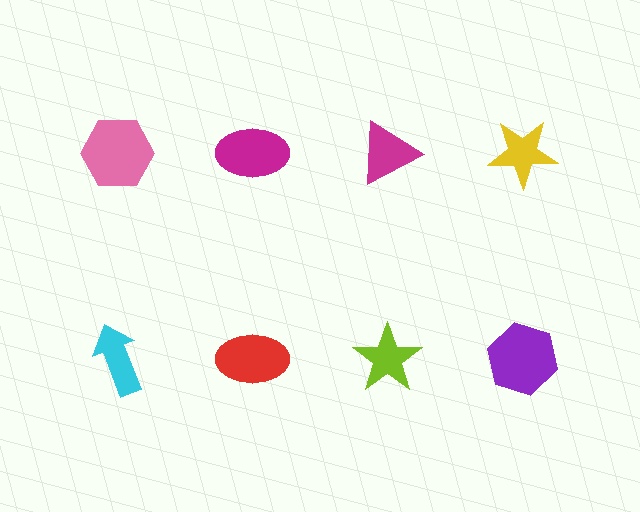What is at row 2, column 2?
A red ellipse.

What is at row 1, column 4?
A yellow star.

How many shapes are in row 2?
4 shapes.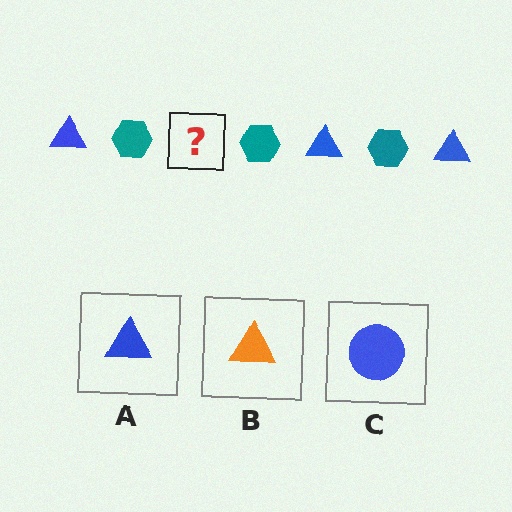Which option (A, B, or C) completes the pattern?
A.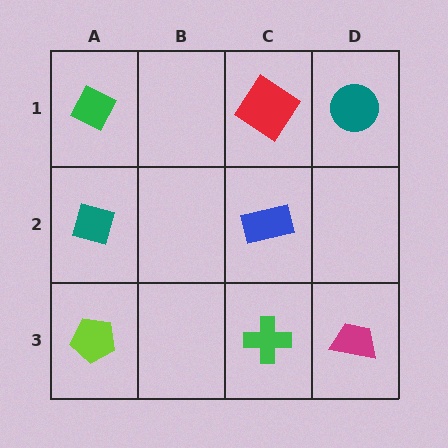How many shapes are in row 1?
3 shapes.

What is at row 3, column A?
A lime pentagon.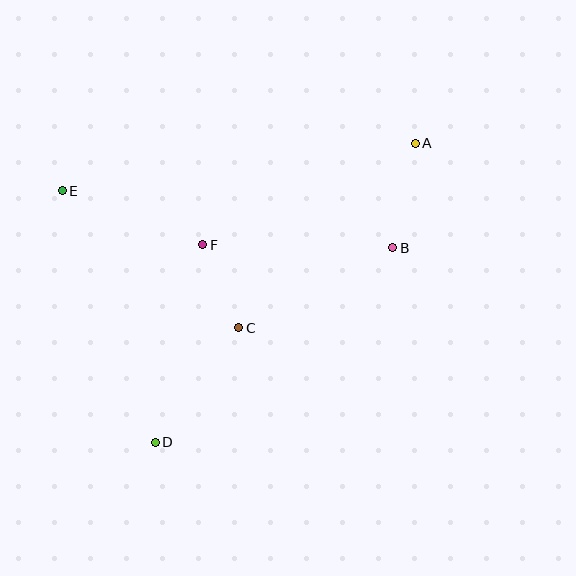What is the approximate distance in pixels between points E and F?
The distance between E and F is approximately 151 pixels.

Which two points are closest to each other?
Points C and F are closest to each other.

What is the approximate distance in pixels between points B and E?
The distance between B and E is approximately 336 pixels.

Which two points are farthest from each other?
Points A and D are farthest from each other.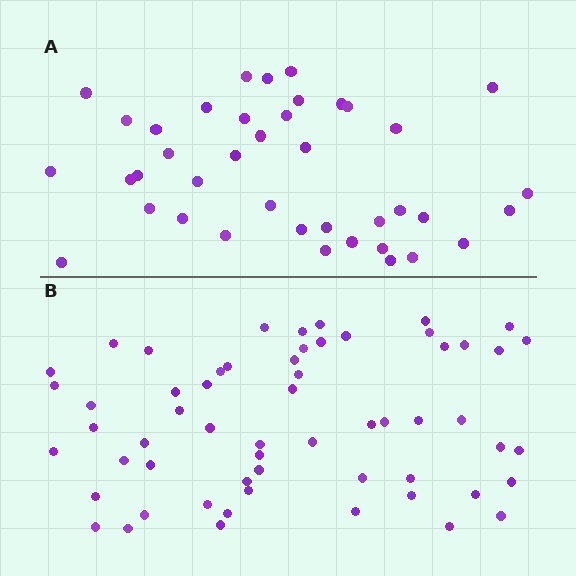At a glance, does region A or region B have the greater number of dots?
Region B (the bottom region) has more dots.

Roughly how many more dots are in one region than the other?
Region B has approximately 20 more dots than region A.